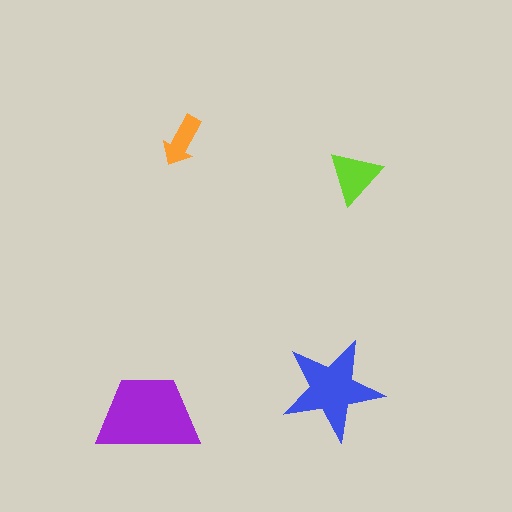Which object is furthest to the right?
The lime triangle is rightmost.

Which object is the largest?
The purple trapezoid.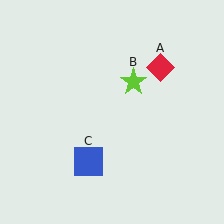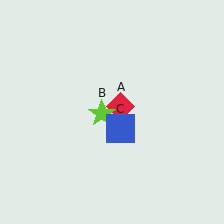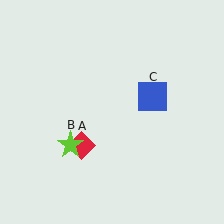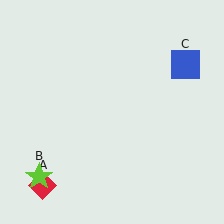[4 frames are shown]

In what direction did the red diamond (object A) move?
The red diamond (object A) moved down and to the left.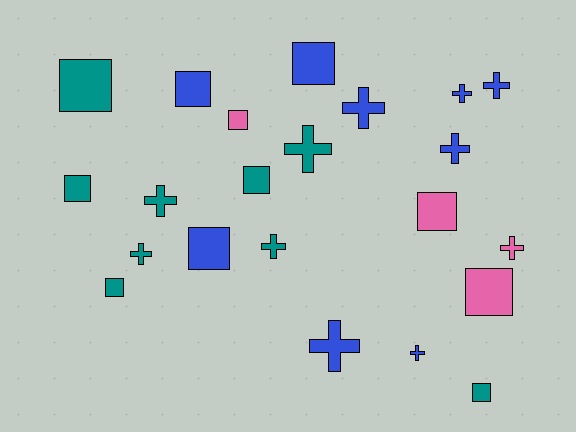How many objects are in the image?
There are 22 objects.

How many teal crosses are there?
There are 4 teal crosses.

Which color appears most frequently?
Blue, with 9 objects.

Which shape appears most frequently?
Cross, with 11 objects.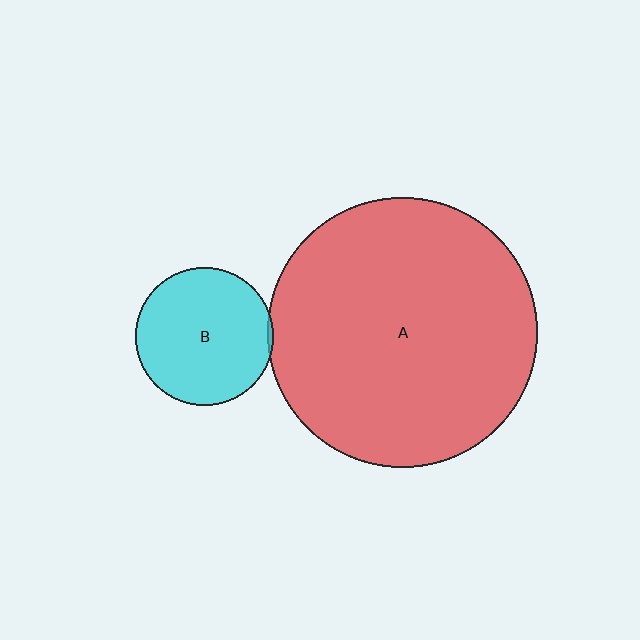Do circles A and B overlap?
Yes.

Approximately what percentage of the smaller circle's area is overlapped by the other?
Approximately 5%.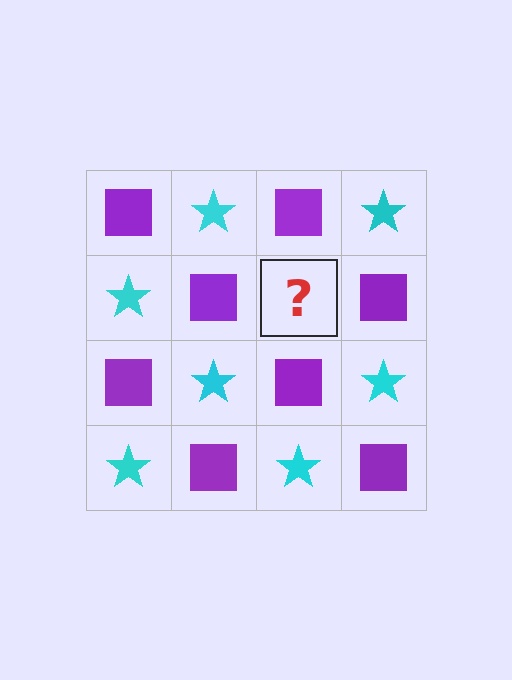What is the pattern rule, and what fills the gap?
The rule is that it alternates purple square and cyan star in a checkerboard pattern. The gap should be filled with a cyan star.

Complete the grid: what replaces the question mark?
The question mark should be replaced with a cyan star.